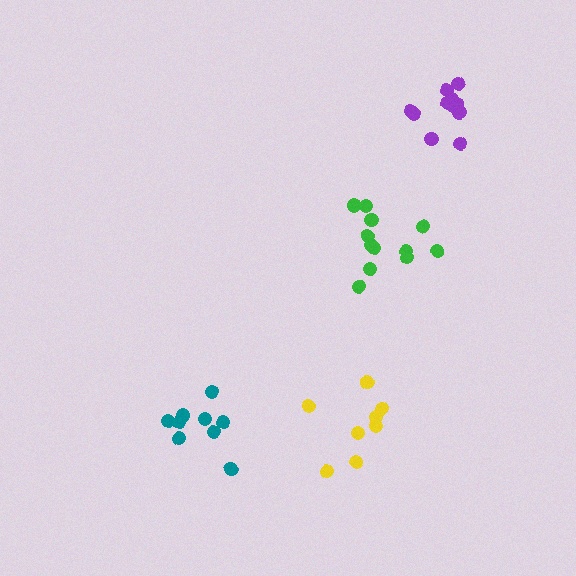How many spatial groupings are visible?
There are 4 spatial groupings.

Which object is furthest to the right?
The purple cluster is rightmost.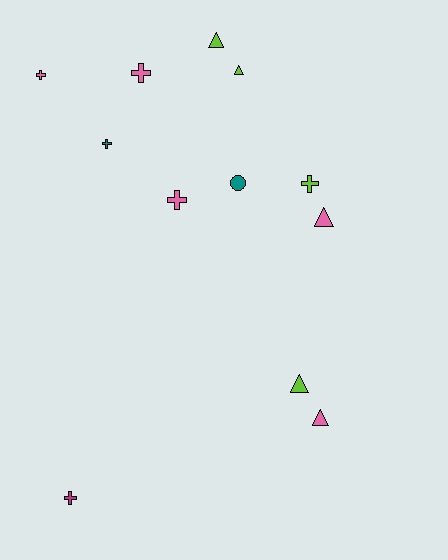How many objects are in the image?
There are 12 objects.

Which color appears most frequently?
Pink, with 5 objects.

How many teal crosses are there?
There is 1 teal cross.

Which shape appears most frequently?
Cross, with 6 objects.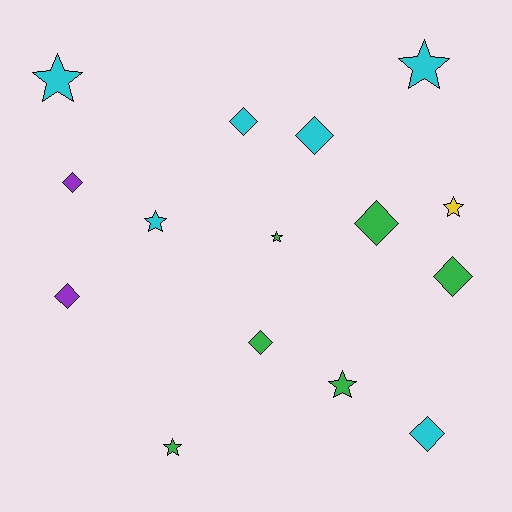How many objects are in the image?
There are 15 objects.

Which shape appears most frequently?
Diamond, with 8 objects.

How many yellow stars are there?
There is 1 yellow star.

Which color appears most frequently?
Cyan, with 6 objects.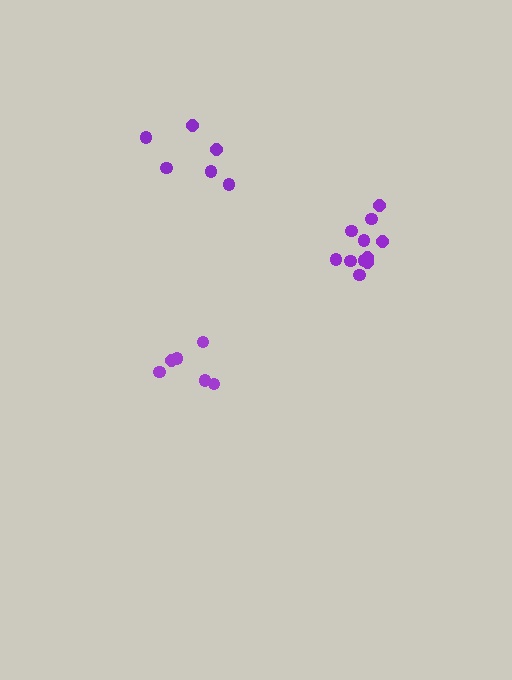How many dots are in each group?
Group 1: 6 dots, Group 2: 6 dots, Group 3: 11 dots (23 total).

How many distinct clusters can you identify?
There are 3 distinct clusters.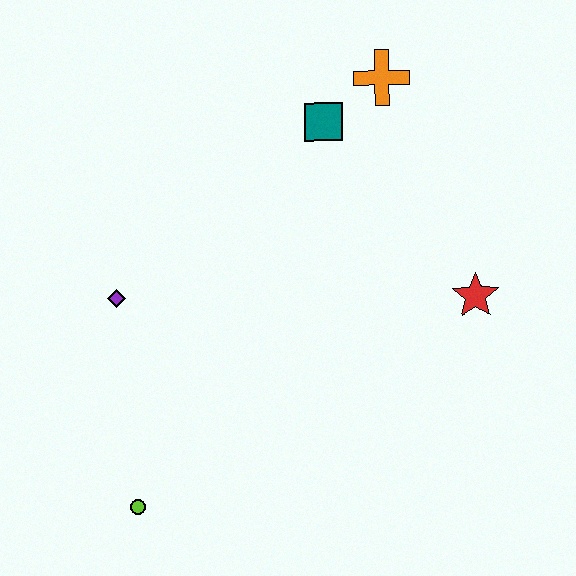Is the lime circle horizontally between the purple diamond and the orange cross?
Yes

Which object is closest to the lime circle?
The purple diamond is closest to the lime circle.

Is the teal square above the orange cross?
No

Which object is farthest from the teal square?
The lime circle is farthest from the teal square.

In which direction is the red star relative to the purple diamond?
The red star is to the right of the purple diamond.